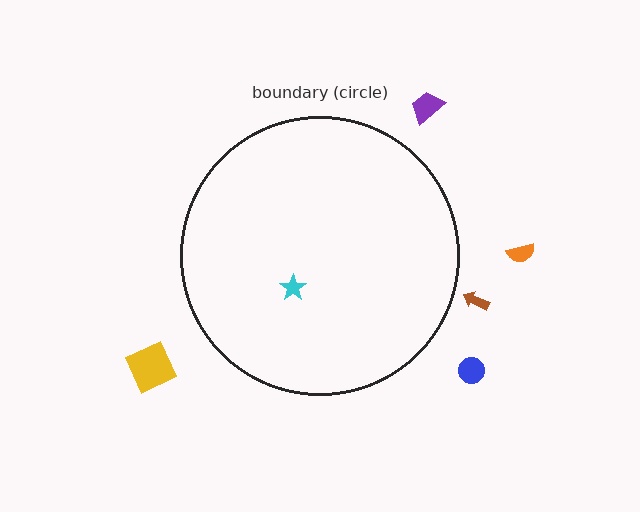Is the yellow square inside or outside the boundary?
Outside.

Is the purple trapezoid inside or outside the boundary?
Outside.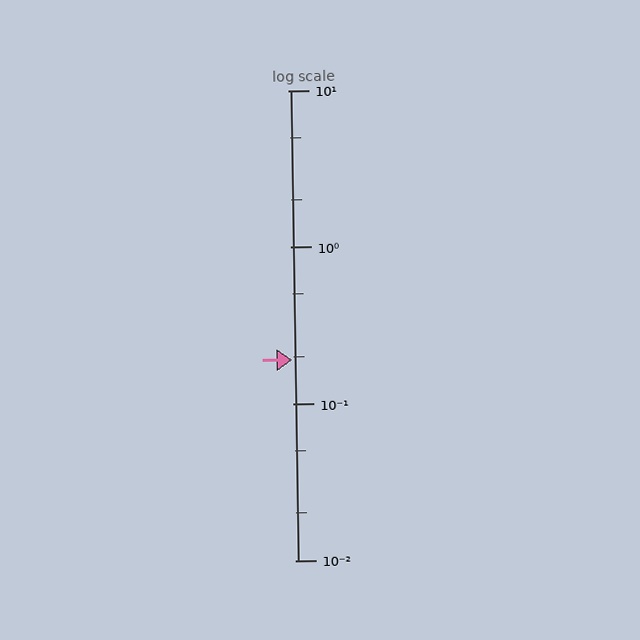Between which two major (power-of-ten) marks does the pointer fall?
The pointer is between 0.1 and 1.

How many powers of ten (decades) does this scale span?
The scale spans 3 decades, from 0.01 to 10.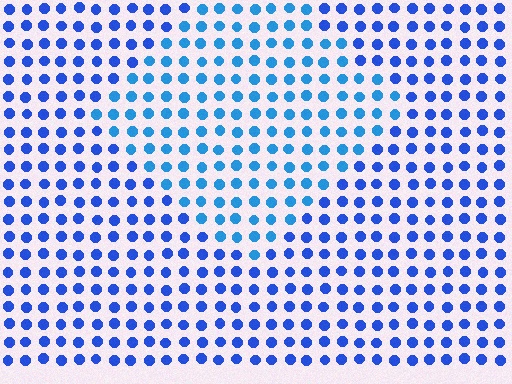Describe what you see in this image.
The image is filled with small blue elements in a uniform arrangement. A diamond-shaped region is visible where the elements are tinted to a slightly different hue, forming a subtle color boundary.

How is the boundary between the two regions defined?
The boundary is defined purely by a slight shift in hue (about 23 degrees). Spacing, size, and orientation are identical on both sides.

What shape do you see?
I see a diamond.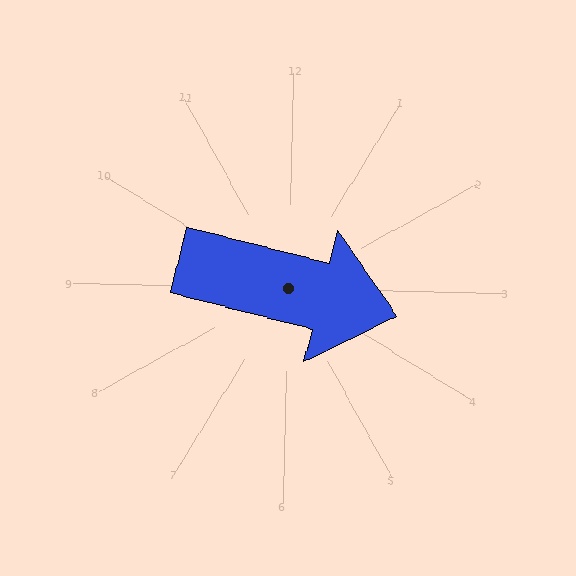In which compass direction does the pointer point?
East.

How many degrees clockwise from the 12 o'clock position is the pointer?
Approximately 103 degrees.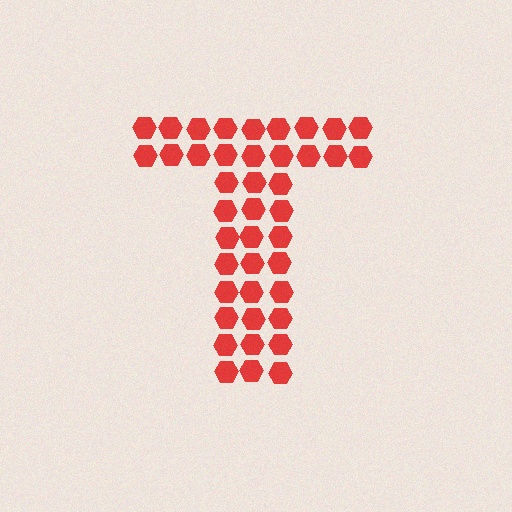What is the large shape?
The large shape is the letter T.